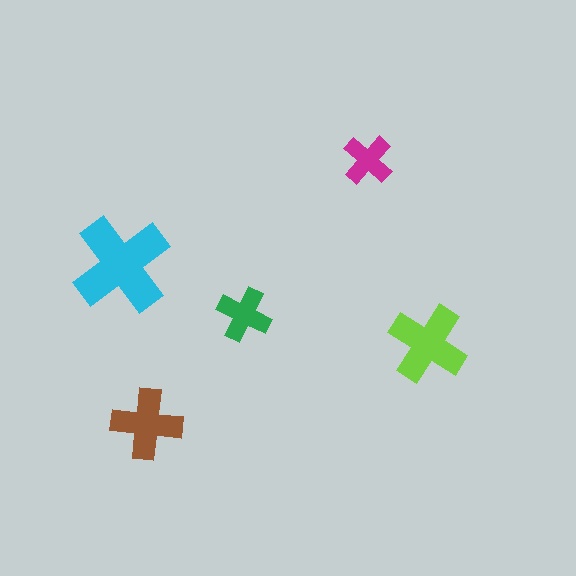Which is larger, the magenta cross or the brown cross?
The brown one.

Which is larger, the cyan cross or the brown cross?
The cyan one.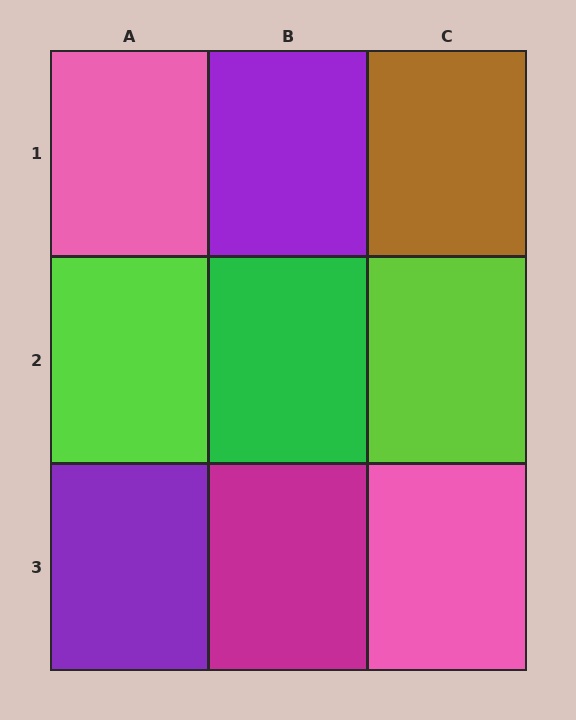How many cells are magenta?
1 cell is magenta.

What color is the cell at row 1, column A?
Pink.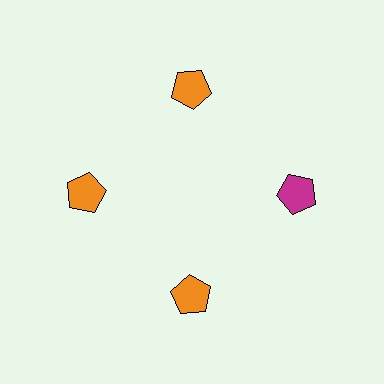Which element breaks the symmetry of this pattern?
The magenta pentagon at roughly the 3 o'clock position breaks the symmetry. All other shapes are orange pentagons.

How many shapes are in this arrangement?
There are 4 shapes arranged in a ring pattern.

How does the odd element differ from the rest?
It has a different color: magenta instead of orange.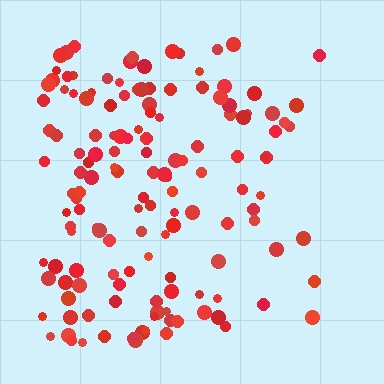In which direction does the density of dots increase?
From right to left, with the left side densest.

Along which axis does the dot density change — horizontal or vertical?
Horizontal.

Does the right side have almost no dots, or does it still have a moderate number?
Still a moderate number, just noticeably fewer than the left.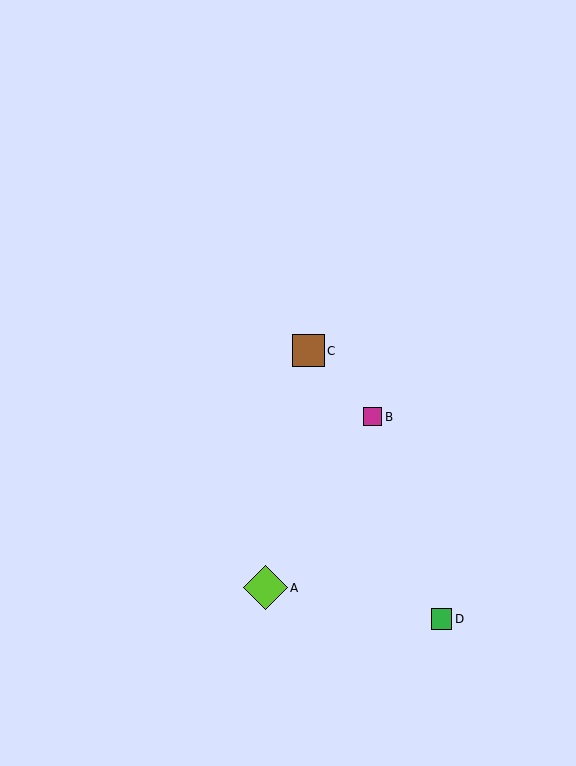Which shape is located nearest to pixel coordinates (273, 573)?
The lime diamond (labeled A) at (265, 588) is nearest to that location.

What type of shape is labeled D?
Shape D is a green square.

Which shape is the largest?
The lime diamond (labeled A) is the largest.